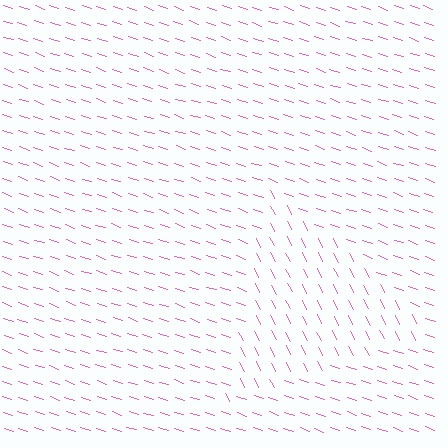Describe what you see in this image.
The image is filled with small pink line segments. A triangle region in the image has lines oriented differently from the surrounding lines, creating a visible texture boundary.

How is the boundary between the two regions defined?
The boundary is defined purely by a change in line orientation (approximately 45 degrees difference). All lines are the same color and thickness.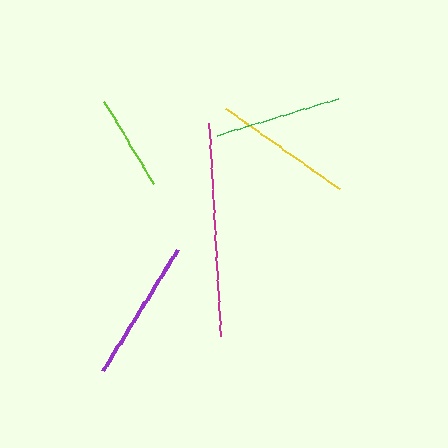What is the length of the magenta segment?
The magenta segment is approximately 213 pixels long.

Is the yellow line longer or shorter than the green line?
The yellow line is longer than the green line.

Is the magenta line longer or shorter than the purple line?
The magenta line is longer than the purple line.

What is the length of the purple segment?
The purple segment is approximately 142 pixels long.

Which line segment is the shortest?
The lime line is the shortest at approximately 96 pixels.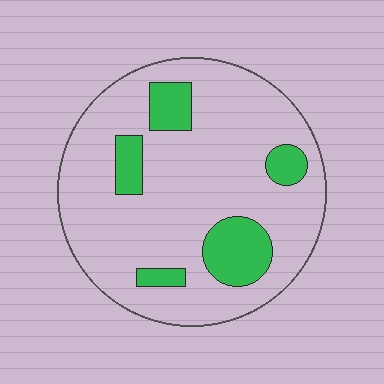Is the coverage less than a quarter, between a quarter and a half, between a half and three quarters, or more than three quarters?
Less than a quarter.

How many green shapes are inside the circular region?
5.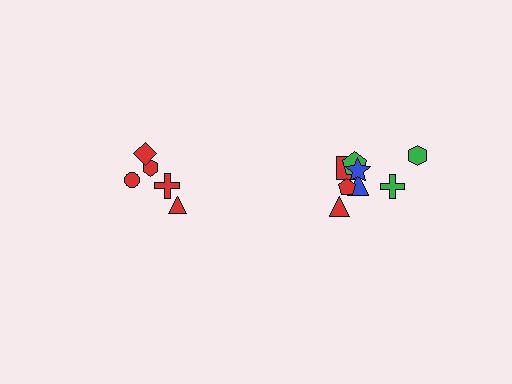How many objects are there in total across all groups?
There are 13 objects.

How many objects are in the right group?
There are 8 objects.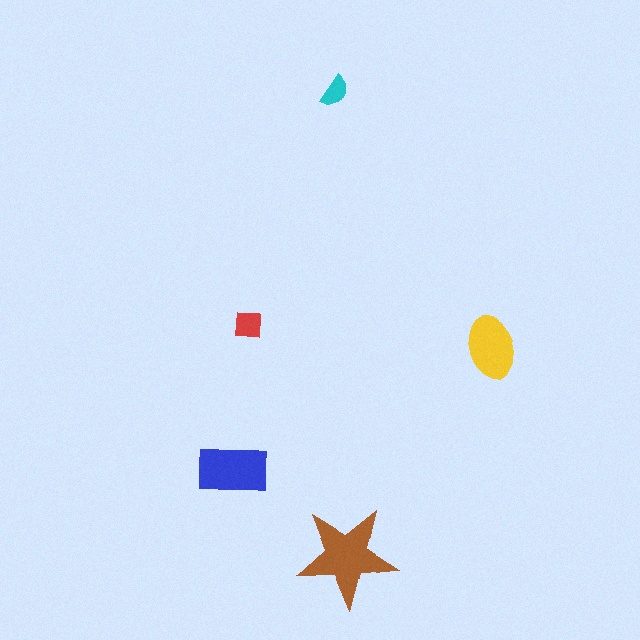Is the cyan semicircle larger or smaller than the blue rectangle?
Smaller.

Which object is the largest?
The brown star.